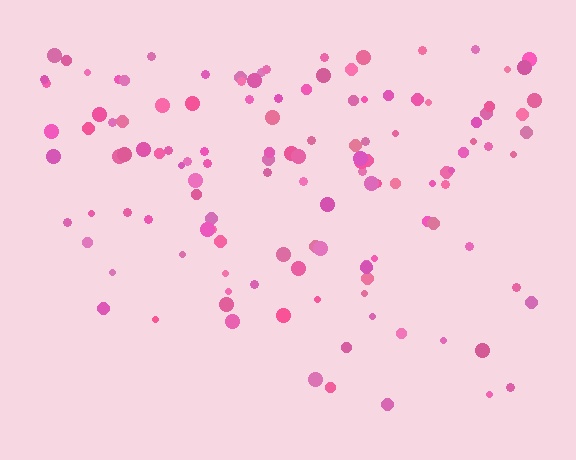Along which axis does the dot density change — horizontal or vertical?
Vertical.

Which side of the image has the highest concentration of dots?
The top.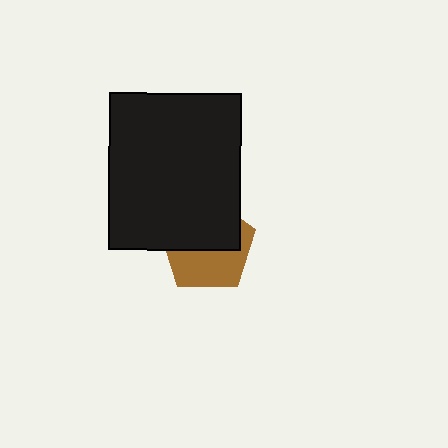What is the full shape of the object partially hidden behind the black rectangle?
The partially hidden object is a brown pentagon.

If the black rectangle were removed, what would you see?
You would see the complete brown pentagon.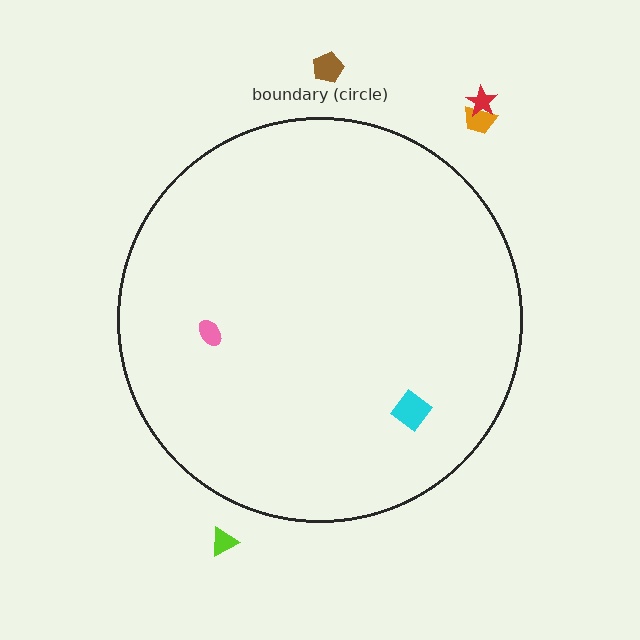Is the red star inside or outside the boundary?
Outside.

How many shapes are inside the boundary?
2 inside, 4 outside.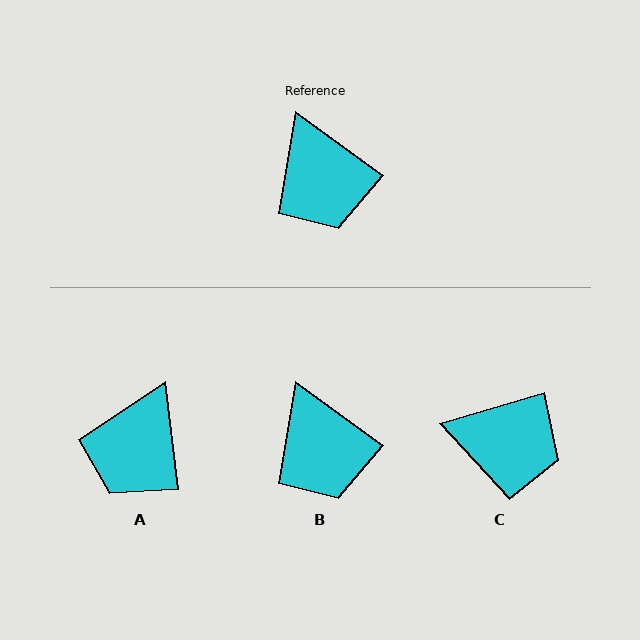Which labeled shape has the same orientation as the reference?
B.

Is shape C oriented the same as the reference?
No, it is off by about 52 degrees.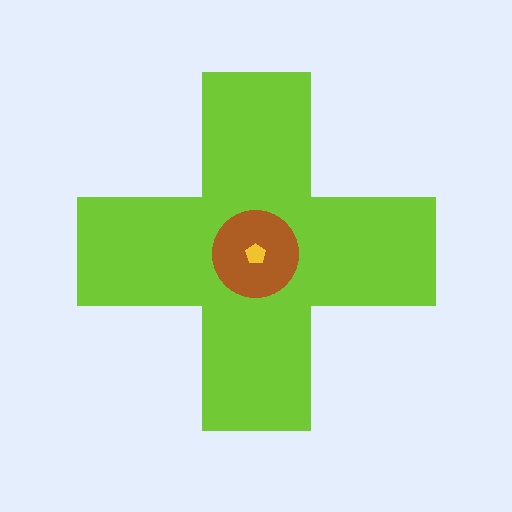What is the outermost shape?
The lime cross.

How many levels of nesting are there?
3.